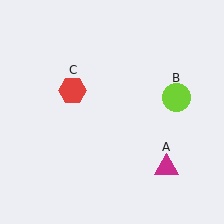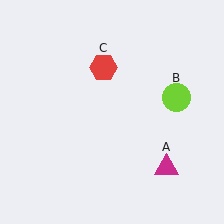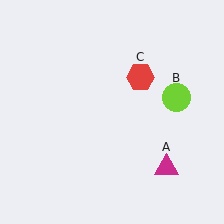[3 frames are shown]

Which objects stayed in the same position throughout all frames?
Magenta triangle (object A) and lime circle (object B) remained stationary.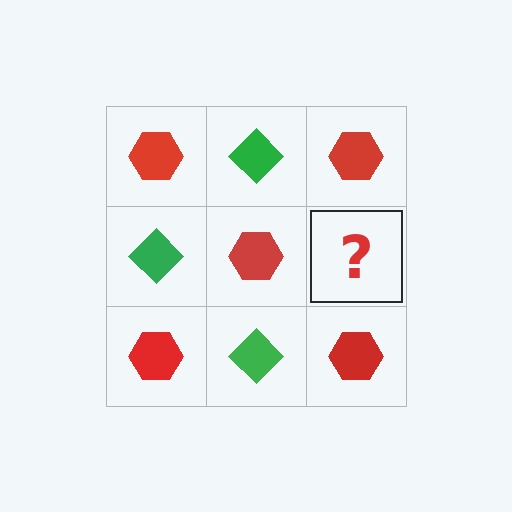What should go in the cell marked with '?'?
The missing cell should contain a green diamond.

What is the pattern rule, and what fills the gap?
The rule is that it alternates red hexagon and green diamond in a checkerboard pattern. The gap should be filled with a green diamond.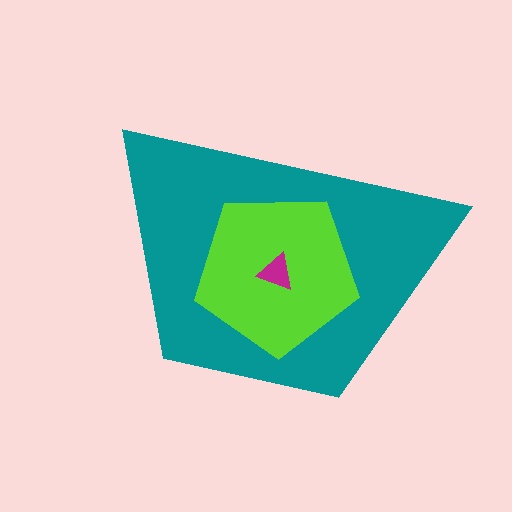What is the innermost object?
The magenta triangle.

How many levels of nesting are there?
3.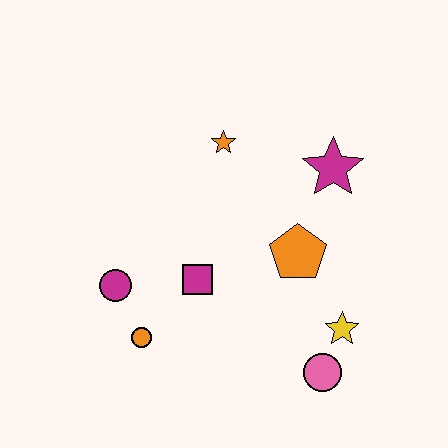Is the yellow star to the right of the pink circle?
Yes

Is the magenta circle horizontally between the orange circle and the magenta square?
No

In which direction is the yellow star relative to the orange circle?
The yellow star is to the right of the orange circle.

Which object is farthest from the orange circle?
The magenta star is farthest from the orange circle.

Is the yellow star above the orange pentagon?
No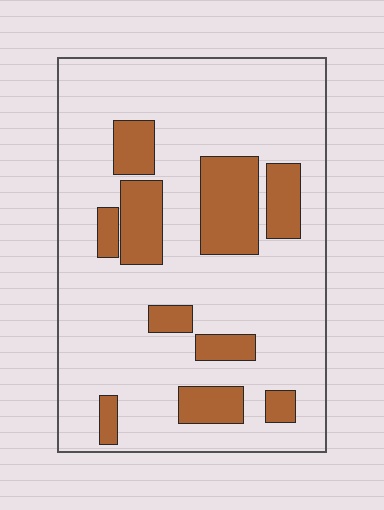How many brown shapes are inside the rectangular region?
10.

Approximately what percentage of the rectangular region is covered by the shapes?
Approximately 20%.